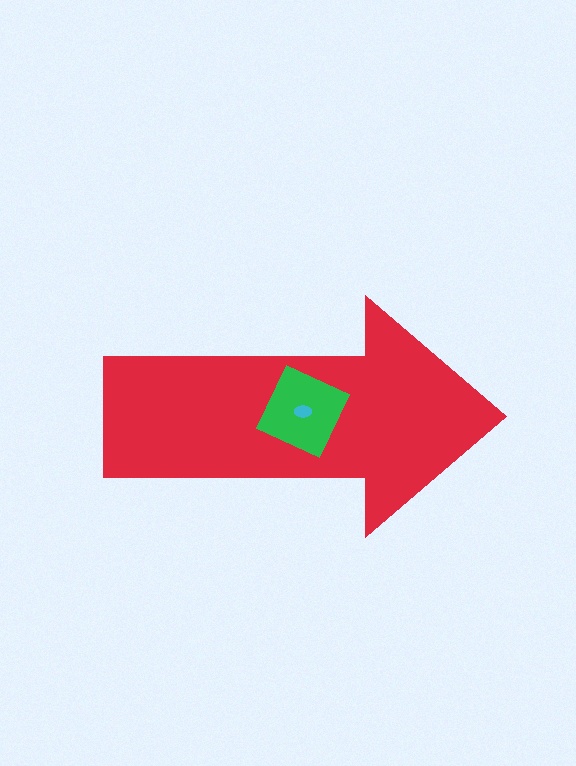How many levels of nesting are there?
3.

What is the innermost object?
The cyan ellipse.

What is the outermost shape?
The red arrow.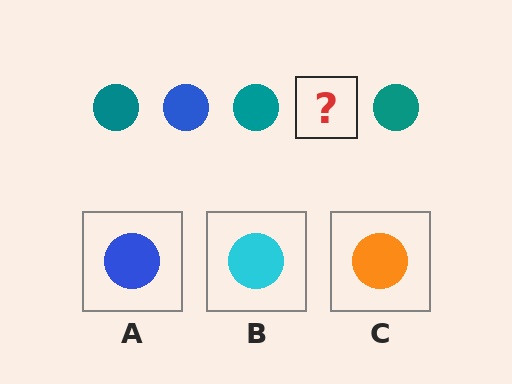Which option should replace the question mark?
Option A.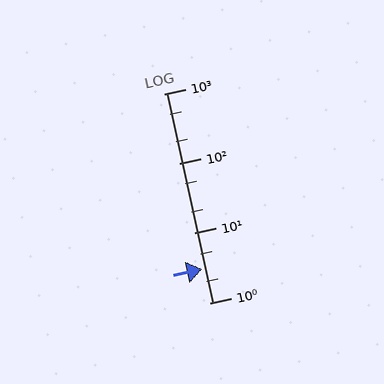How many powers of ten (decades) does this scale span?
The scale spans 3 decades, from 1 to 1000.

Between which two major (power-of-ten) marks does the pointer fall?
The pointer is between 1 and 10.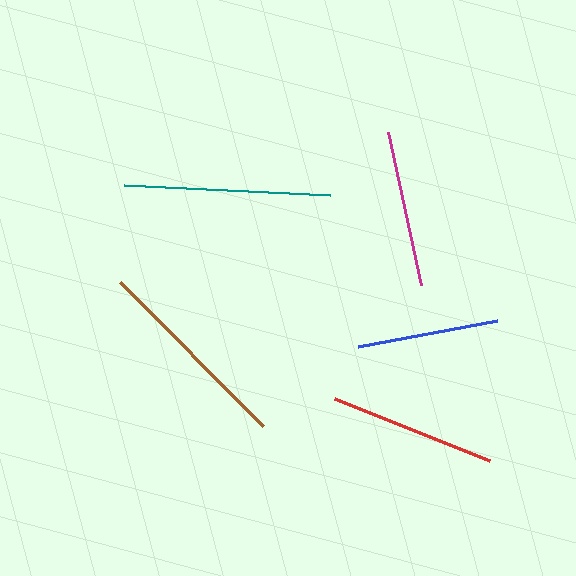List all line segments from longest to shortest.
From longest to shortest: teal, brown, red, magenta, blue.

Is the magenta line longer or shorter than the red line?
The red line is longer than the magenta line.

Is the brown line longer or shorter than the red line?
The brown line is longer than the red line.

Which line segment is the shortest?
The blue line is the shortest at approximately 142 pixels.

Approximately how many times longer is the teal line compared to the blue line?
The teal line is approximately 1.5 times the length of the blue line.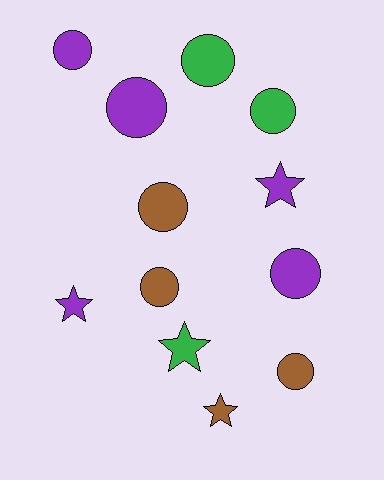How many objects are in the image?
There are 12 objects.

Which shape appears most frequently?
Circle, with 8 objects.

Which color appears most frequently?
Purple, with 5 objects.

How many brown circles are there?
There are 3 brown circles.